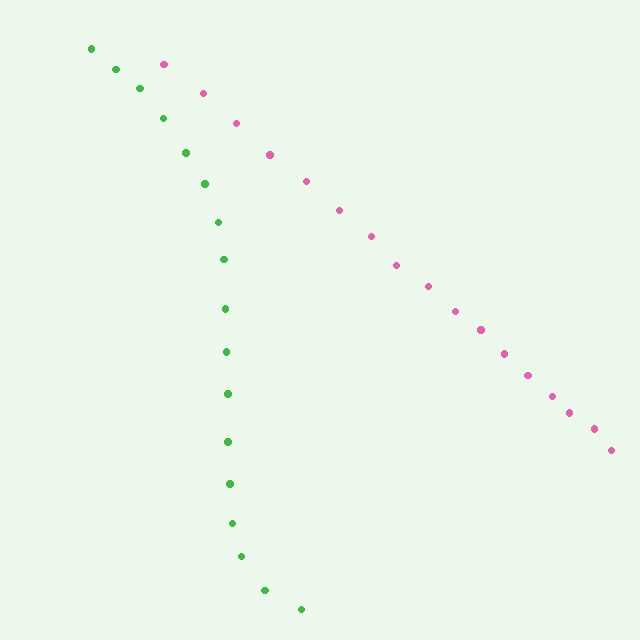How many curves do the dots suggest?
There are 2 distinct paths.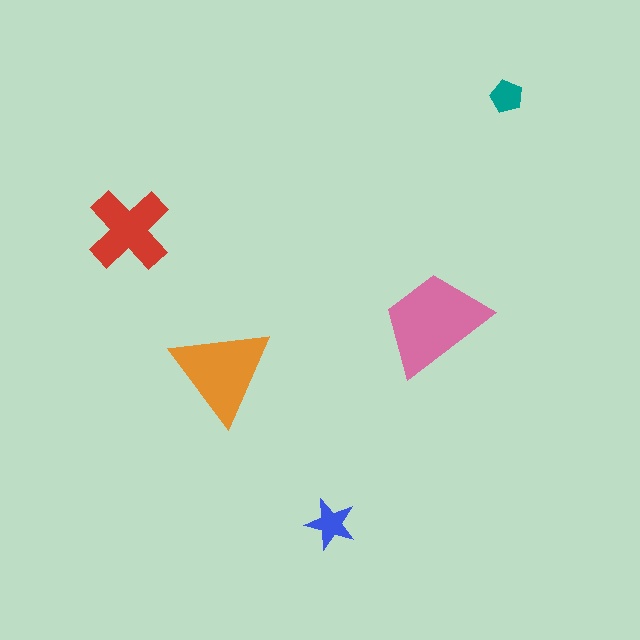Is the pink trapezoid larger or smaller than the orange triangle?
Larger.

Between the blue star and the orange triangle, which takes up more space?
The orange triangle.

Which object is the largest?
The pink trapezoid.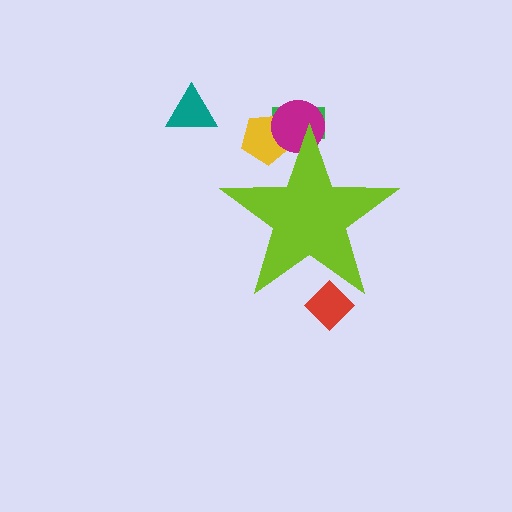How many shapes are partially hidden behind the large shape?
4 shapes are partially hidden.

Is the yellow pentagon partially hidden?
Yes, the yellow pentagon is partially hidden behind the lime star.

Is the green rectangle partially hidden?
Yes, the green rectangle is partially hidden behind the lime star.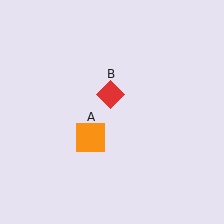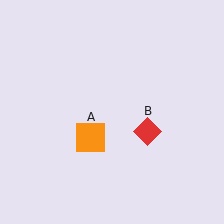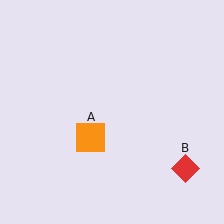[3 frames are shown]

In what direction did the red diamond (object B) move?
The red diamond (object B) moved down and to the right.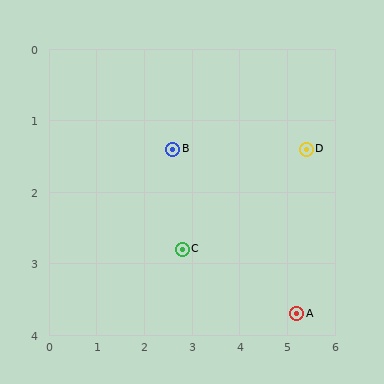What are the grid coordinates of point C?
Point C is at approximately (2.8, 2.8).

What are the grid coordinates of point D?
Point D is at approximately (5.4, 1.4).